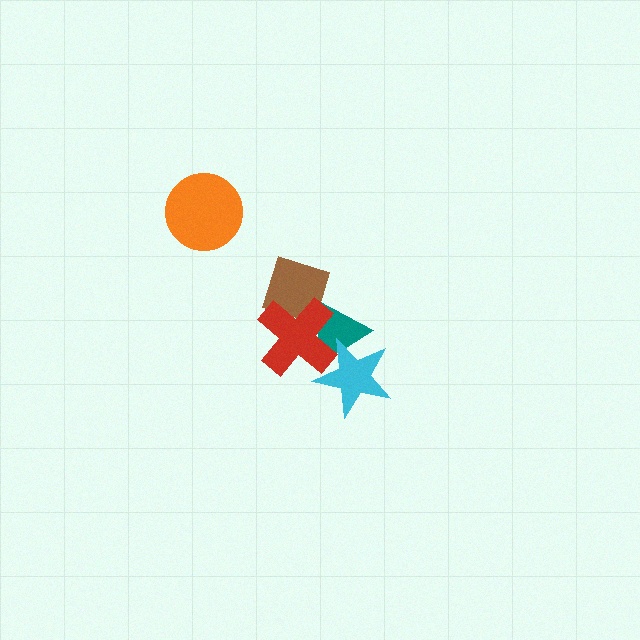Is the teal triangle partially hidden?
Yes, it is partially covered by another shape.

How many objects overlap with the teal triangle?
2 objects overlap with the teal triangle.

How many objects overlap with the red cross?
3 objects overlap with the red cross.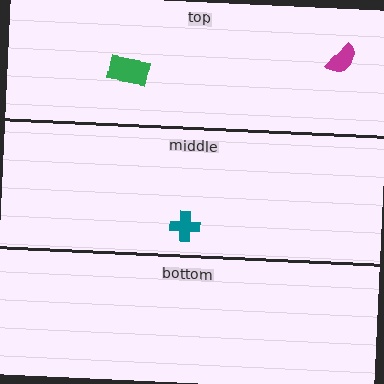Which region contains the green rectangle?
The top region.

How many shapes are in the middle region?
1.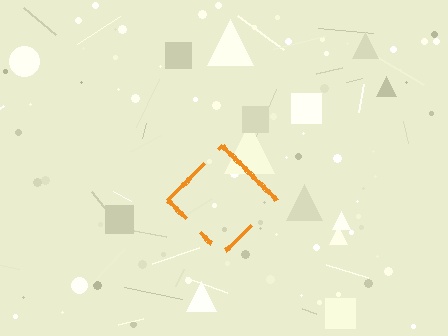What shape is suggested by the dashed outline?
The dashed outline suggests a diamond.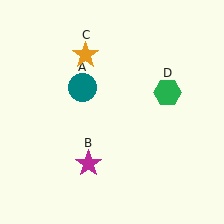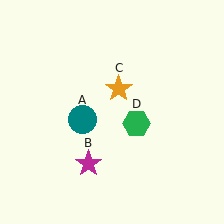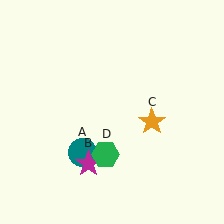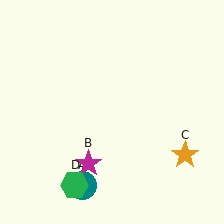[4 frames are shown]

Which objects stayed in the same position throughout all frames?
Magenta star (object B) remained stationary.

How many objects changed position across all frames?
3 objects changed position: teal circle (object A), orange star (object C), green hexagon (object D).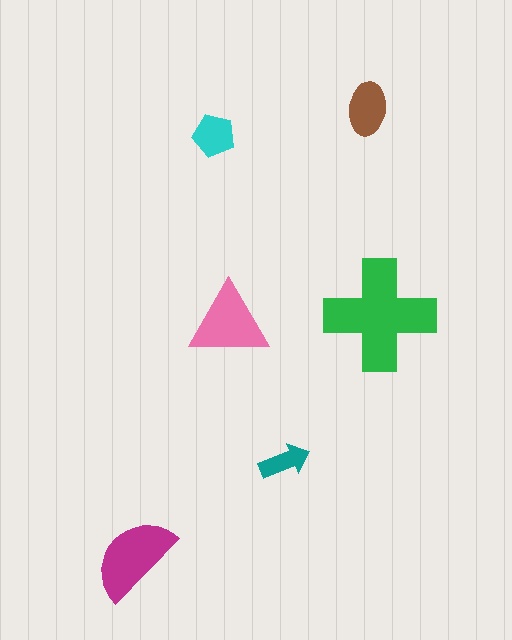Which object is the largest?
The green cross.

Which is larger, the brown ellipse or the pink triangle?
The pink triangle.